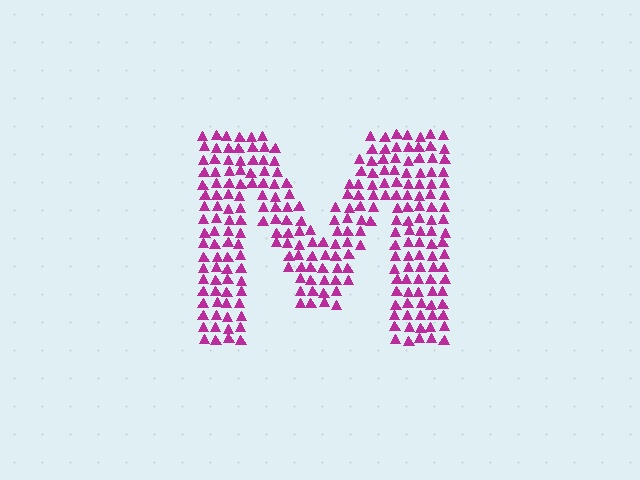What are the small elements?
The small elements are triangles.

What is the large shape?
The large shape is the letter M.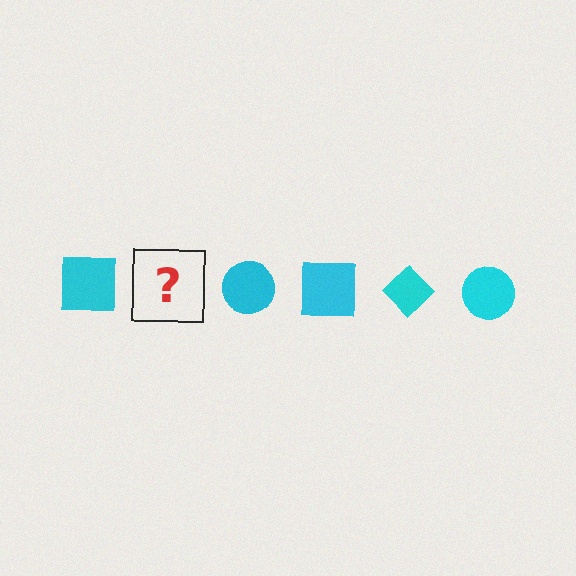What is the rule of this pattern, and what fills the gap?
The rule is that the pattern cycles through square, diamond, circle shapes in cyan. The gap should be filled with a cyan diamond.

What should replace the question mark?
The question mark should be replaced with a cyan diamond.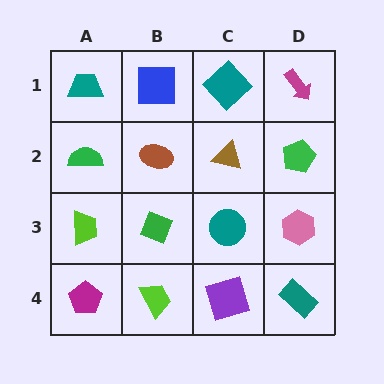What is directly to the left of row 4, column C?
A lime trapezoid.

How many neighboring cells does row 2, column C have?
4.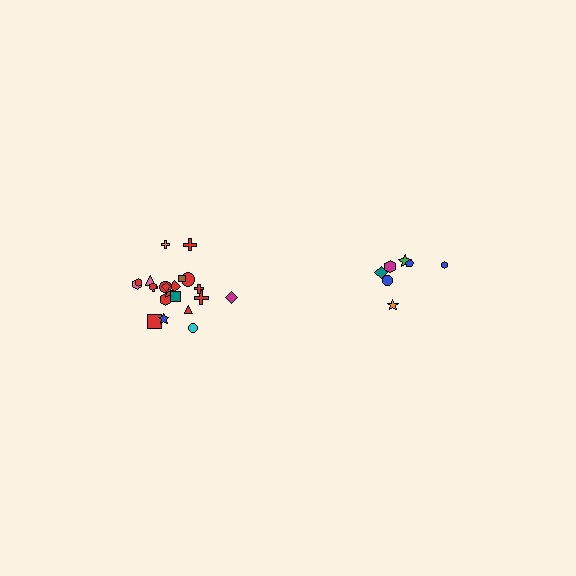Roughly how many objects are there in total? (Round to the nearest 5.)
Roughly 30 objects in total.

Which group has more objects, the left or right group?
The left group.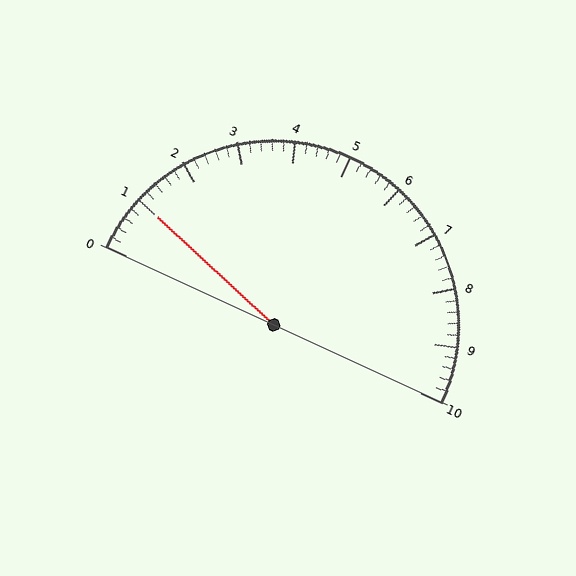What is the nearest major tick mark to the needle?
The nearest major tick mark is 1.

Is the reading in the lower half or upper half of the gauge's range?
The reading is in the lower half of the range (0 to 10).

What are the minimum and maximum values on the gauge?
The gauge ranges from 0 to 10.